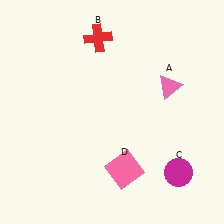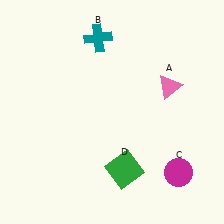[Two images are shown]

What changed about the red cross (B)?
In Image 1, B is red. In Image 2, it changed to teal.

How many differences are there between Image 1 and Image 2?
There are 2 differences between the two images.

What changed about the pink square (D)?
In Image 1, D is pink. In Image 2, it changed to green.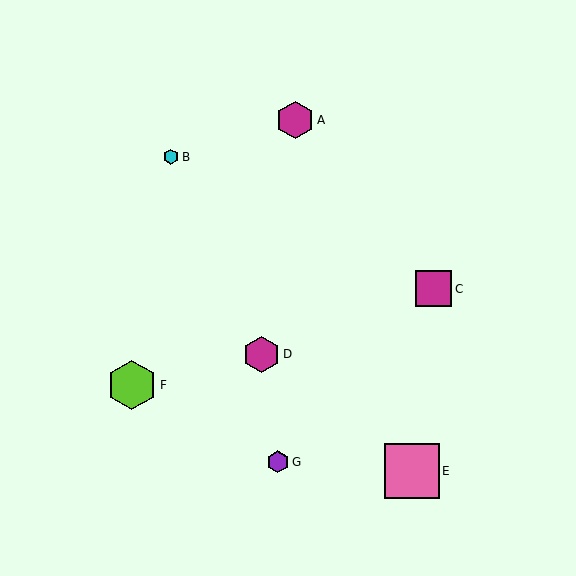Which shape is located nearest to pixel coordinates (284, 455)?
The purple hexagon (labeled G) at (278, 462) is nearest to that location.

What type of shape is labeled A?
Shape A is a magenta hexagon.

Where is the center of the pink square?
The center of the pink square is at (412, 471).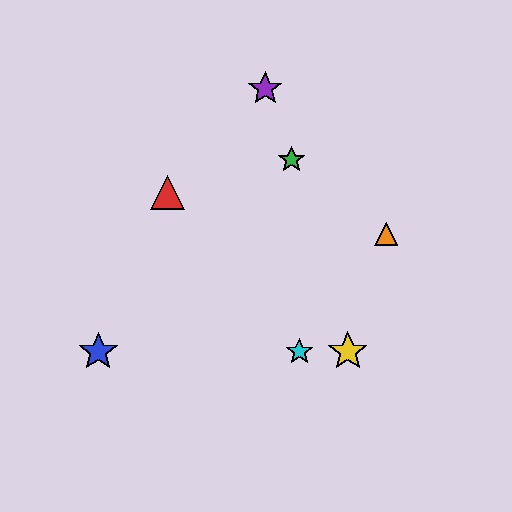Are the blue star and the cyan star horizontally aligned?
Yes, both are at y≈352.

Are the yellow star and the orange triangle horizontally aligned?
No, the yellow star is at y≈352 and the orange triangle is at y≈234.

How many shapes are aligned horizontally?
3 shapes (the blue star, the yellow star, the cyan star) are aligned horizontally.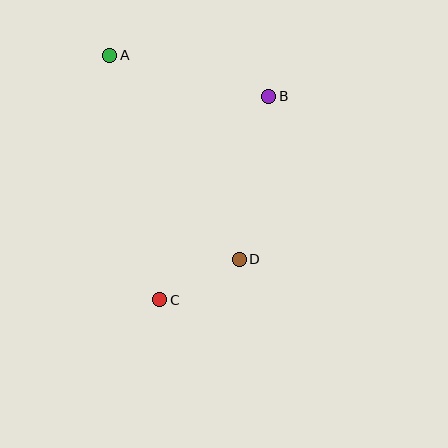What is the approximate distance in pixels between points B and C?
The distance between B and C is approximately 231 pixels.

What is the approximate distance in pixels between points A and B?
The distance between A and B is approximately 164 pixels.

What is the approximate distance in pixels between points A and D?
The distance between A and D is approximately 242 pixels.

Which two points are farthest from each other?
Points A and C are farthest from each other.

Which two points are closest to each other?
Points C and D are closest to each other.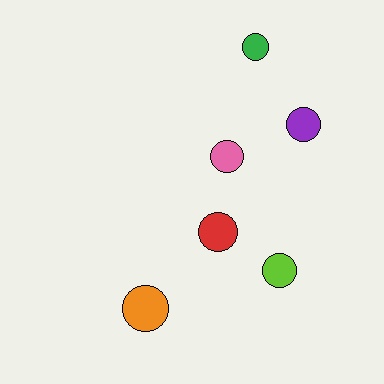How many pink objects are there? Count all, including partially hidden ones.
There is 1 pink object.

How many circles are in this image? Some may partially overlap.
There are 6 circles.